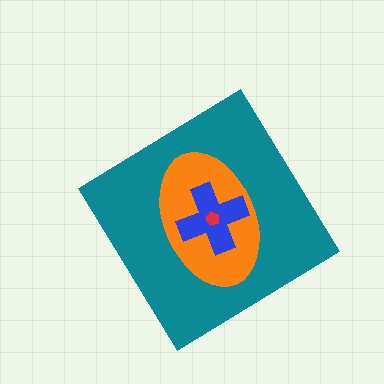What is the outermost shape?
The teal diamond.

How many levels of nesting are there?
4.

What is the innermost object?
The red pentagon.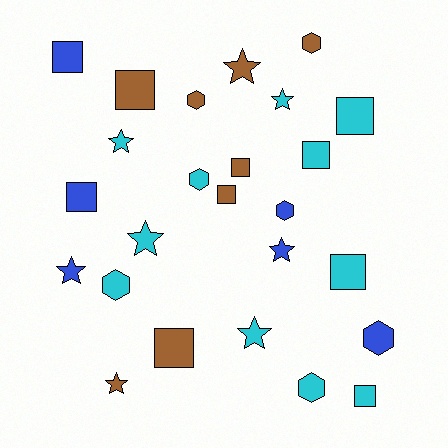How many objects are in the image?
There are 25 objects.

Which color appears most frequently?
Cyan, with 11 objects.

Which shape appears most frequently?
Square, with 10 objects.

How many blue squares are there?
There are 2 blue squares.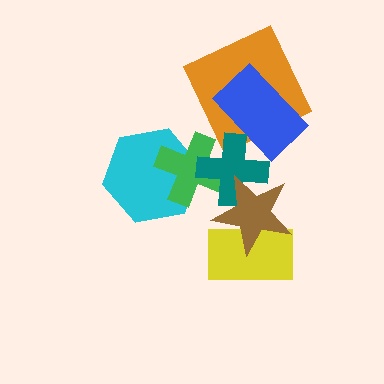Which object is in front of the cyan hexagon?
The green cross is in front of the cyan hexagon.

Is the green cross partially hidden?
Yes, it is partially covered by another shape.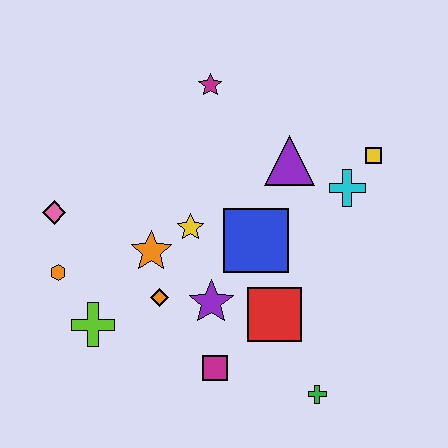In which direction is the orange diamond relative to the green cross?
The orange diamond is to the left of the green cross.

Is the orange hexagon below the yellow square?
Yes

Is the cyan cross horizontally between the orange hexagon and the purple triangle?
No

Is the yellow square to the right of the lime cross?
Yes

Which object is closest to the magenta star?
The purple triangle is closest to the magenta star.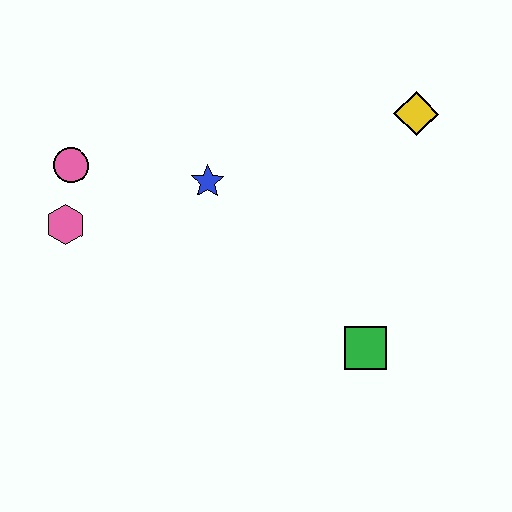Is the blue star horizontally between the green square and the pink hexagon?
Yes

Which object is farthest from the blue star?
The green square is farthest from the blue star.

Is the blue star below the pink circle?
Yes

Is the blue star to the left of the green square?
Yes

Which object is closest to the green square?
The blue star is closest to the green square.